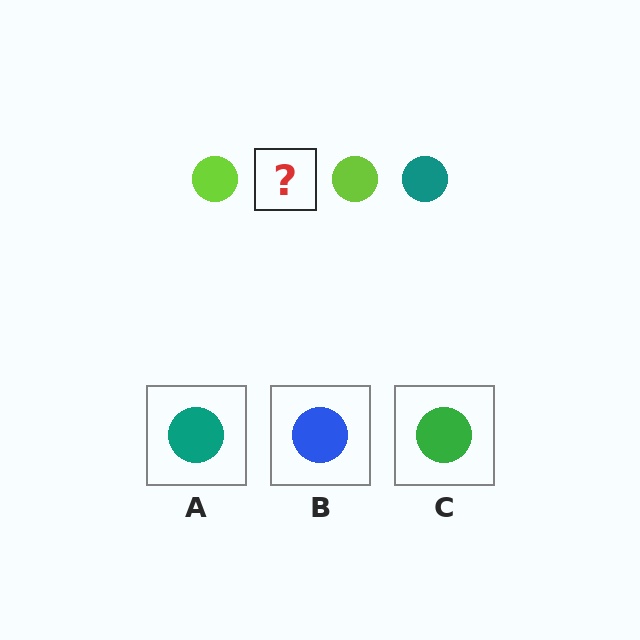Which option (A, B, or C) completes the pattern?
A.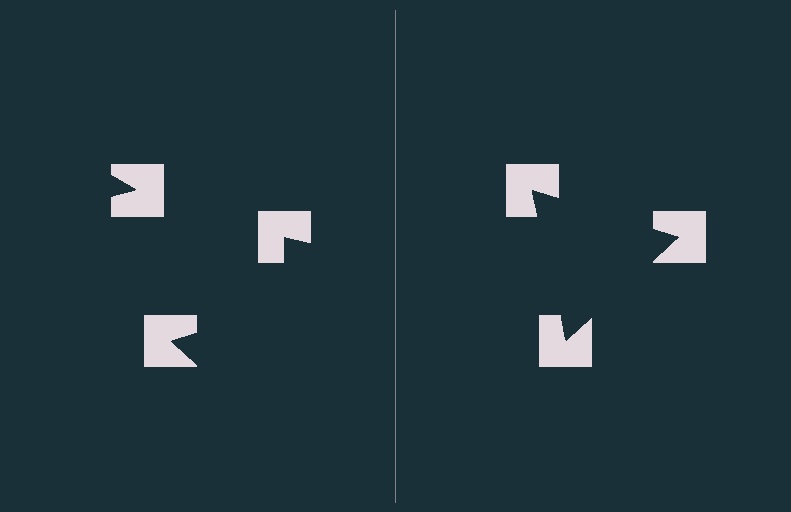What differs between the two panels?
The notched squares are positioned identically on both sides; only the wedge orientations differ. On the right they align to a triangle; on the left they are misaligned.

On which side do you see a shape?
An illusory triangle appears on the right side. On the left side the wedge cuts are rotated, so no coherent shape forms.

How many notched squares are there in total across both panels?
6 — 3 on each side.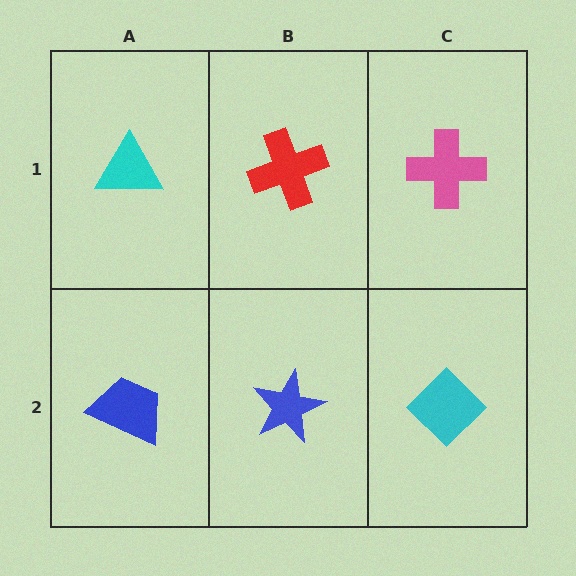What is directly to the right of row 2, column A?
A blue star.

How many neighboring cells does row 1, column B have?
3.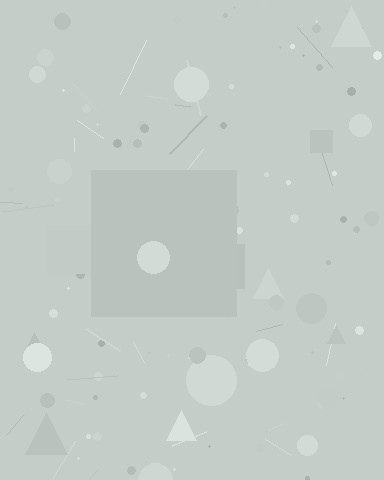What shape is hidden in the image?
A square is hidden in the image.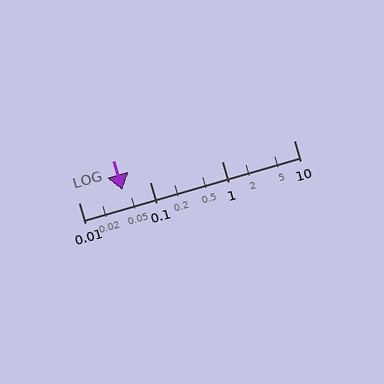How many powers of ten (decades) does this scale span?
The scale spans 3 decades, from 0.01 to 10.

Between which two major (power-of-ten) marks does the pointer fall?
The pointer is between 0.01 and 0.1.